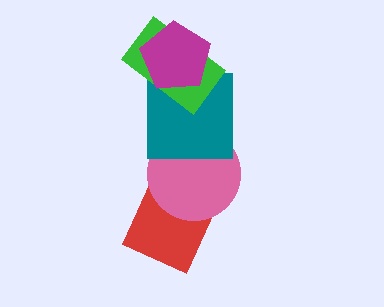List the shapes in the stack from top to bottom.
From top to bottom: the magenta pentagon, the green rectangle, the teal square, the pink circle, the red diamond.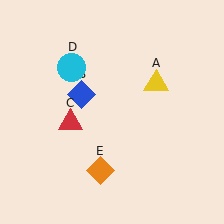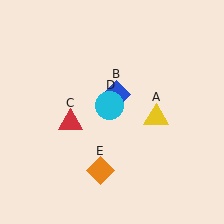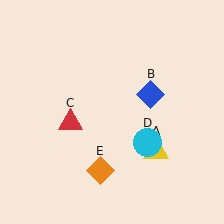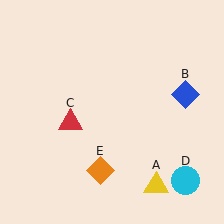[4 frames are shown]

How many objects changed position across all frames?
3 objects changed position: yellow triangle (object A), blue diamond (object B), cyan circle (object D).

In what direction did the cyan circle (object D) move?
The cyan circle (object D) moved down and to the right.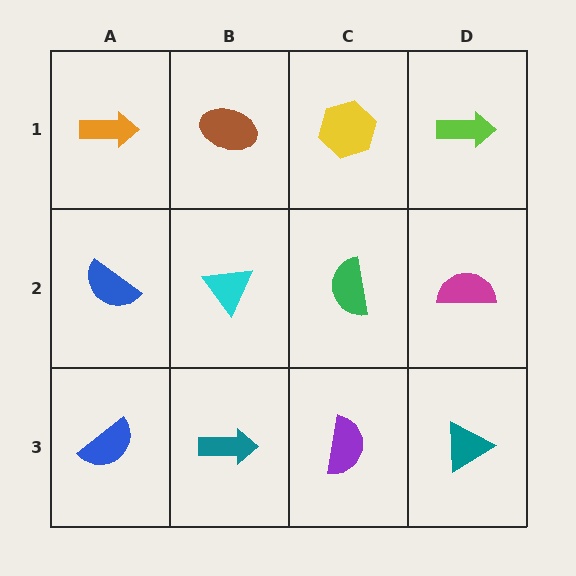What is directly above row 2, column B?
A brown ellipse.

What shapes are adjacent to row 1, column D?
A magenta semicircle (row 2, column D), a yellow hexagon (row 1, column C).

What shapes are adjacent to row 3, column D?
A magenta semicircle (row 2, column D), a purple semicircle (row 3, column C).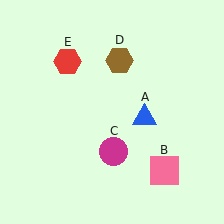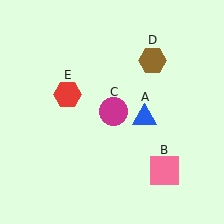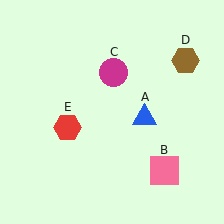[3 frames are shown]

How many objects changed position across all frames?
3 objects changed position: magenta circle (object C), brown hexagon (object D), red hexagon (object E).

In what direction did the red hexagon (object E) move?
The red hexagon (object E) moved down.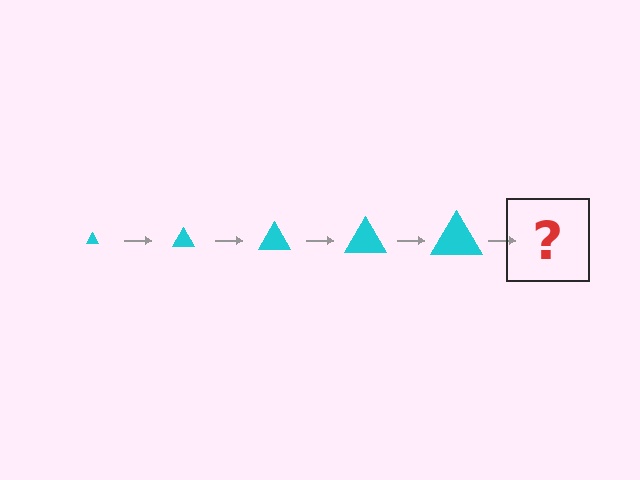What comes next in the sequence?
The next element should be a cyan triangle, larger than the previous one.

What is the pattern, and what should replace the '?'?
The pattern is that the triangle gets progressively larger each step. The '?' should be a cyan triangle, larger than the previous one.